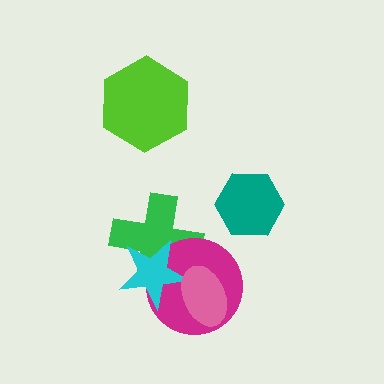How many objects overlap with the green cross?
2 objects overlap with the green cross.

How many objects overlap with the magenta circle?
3 objects overlap with the magenta circle.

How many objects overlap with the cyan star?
3 objects overlap with the cyan star.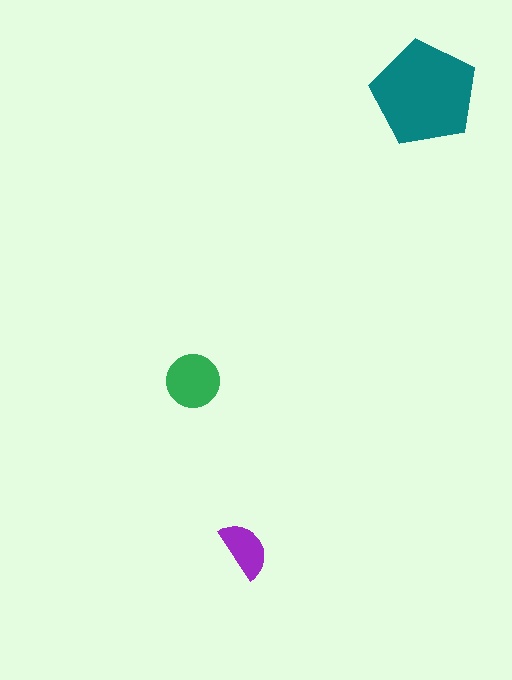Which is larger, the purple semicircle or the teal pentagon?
The teal pentagon.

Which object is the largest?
The teal pentagon.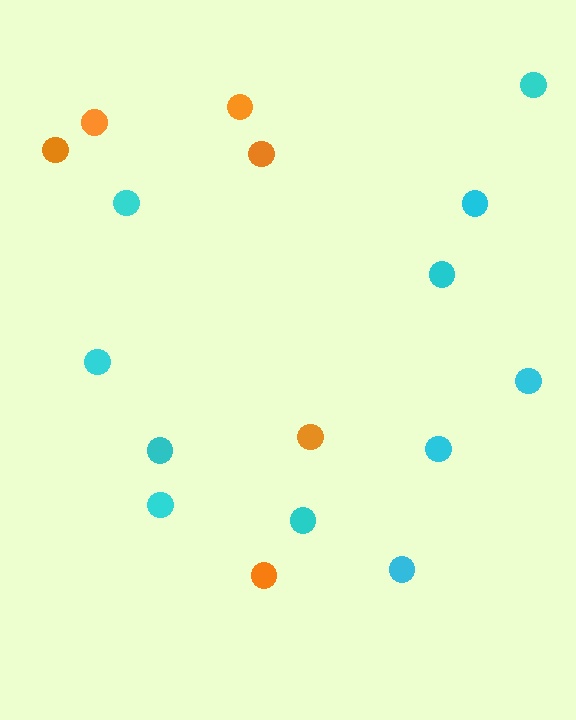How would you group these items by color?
There are 2 groups: one group of orange circles (6) and one group of cyan circles (11).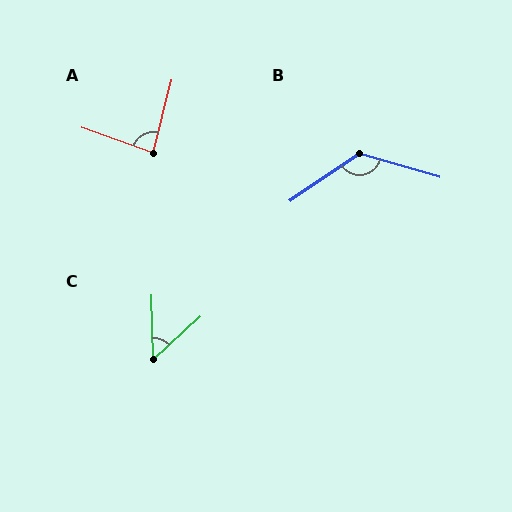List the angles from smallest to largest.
C (50°), A (84°), B (129°).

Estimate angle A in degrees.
Approximately 84 degrees.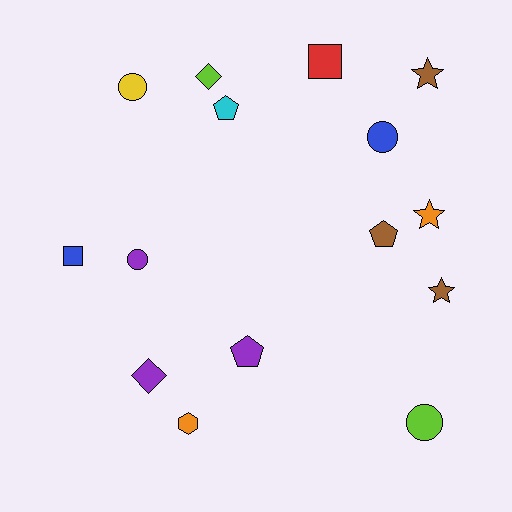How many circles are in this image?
There are 4 circles.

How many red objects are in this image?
There is 1 red object.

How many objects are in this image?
There are 15 objects.